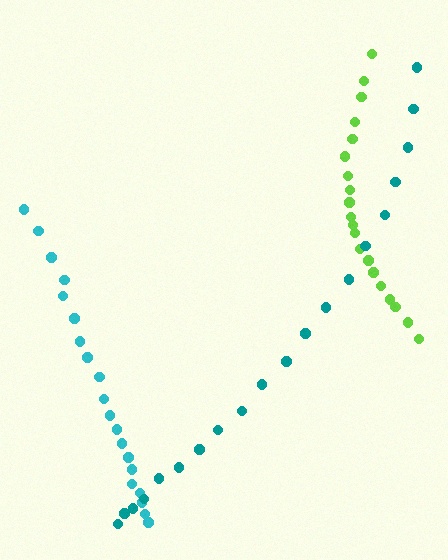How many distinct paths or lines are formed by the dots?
There are 3 distinct paths.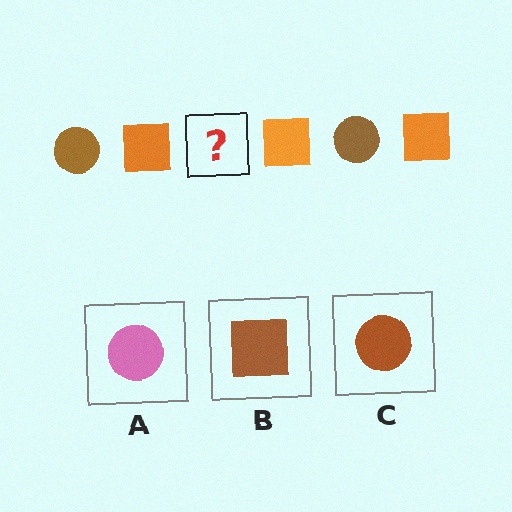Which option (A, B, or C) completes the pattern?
C.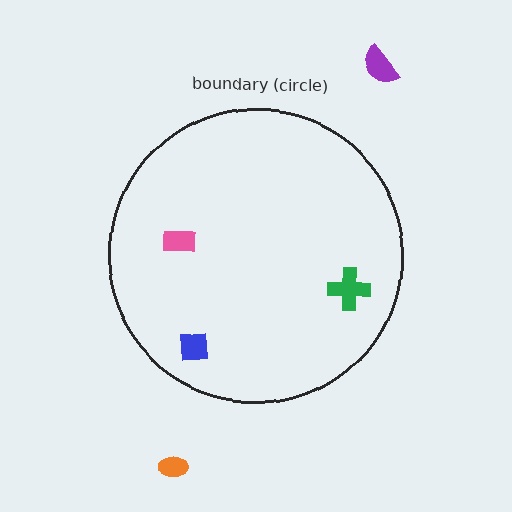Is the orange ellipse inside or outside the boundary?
Outside.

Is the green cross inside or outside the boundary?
Inside.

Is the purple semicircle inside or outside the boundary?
Outside.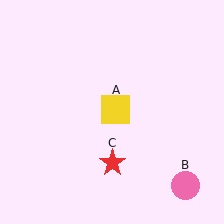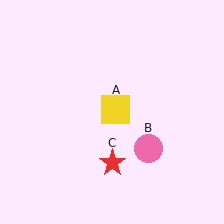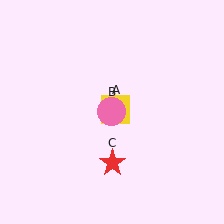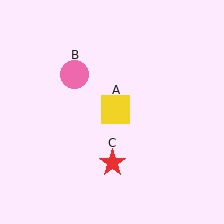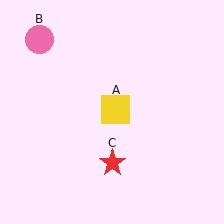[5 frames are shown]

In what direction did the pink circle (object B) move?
The pink circle (object B) moved up and to the left.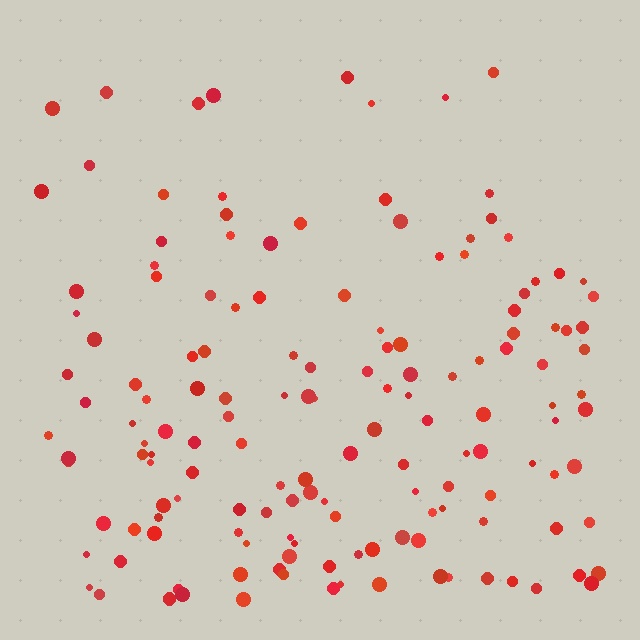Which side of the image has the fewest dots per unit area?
The top.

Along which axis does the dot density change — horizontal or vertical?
Vertical.